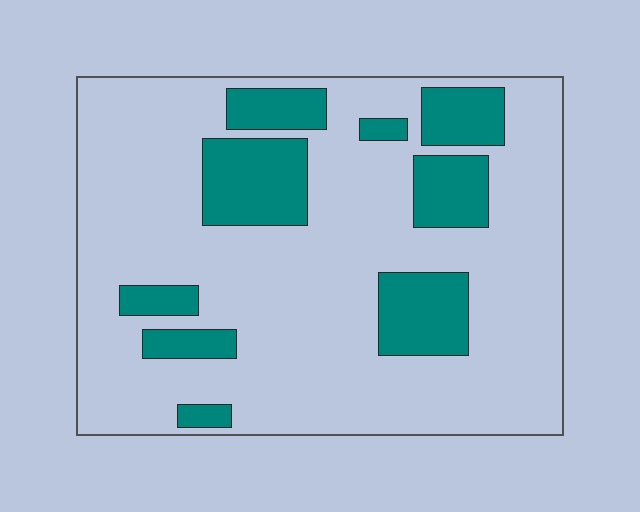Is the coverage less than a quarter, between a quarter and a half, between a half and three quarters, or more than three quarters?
Less than a quarter.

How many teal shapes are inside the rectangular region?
9.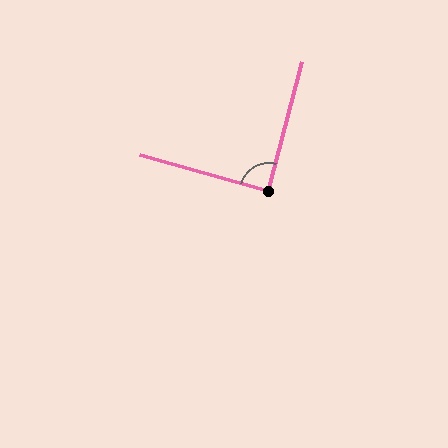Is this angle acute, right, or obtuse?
It is approximately a right angle.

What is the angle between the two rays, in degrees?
Approximately 89 degrees.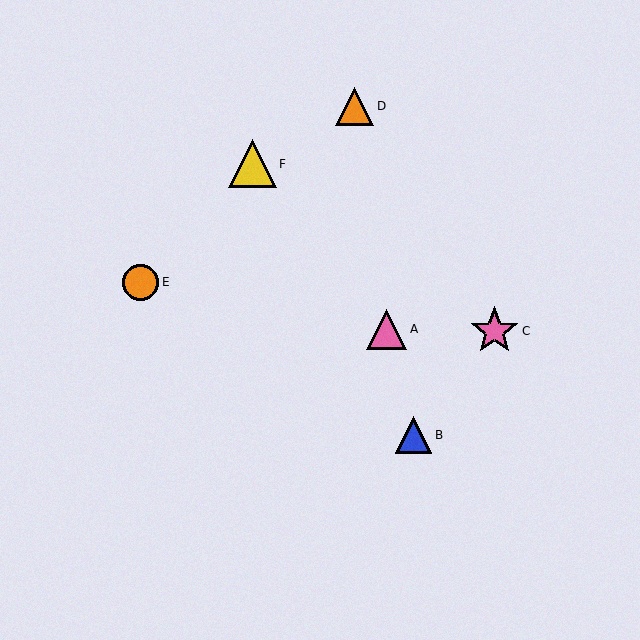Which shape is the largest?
The pink star (labeled C) is the largest.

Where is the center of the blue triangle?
The center of the blue triangle is at (413, 435).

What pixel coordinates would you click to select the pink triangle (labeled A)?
Click at (387, 329) to select the pink triangle A.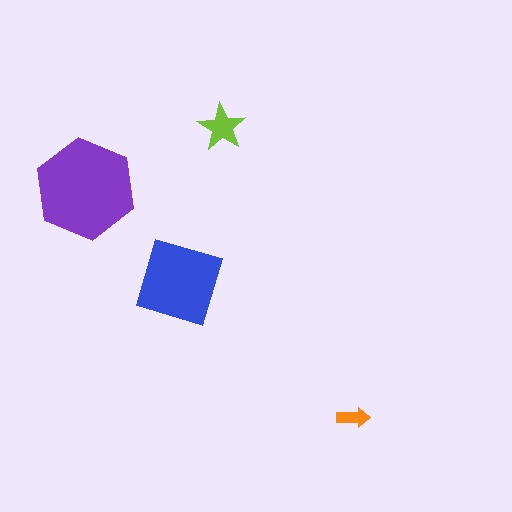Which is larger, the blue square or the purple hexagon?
The purple hexagon.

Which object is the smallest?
The orange arrow.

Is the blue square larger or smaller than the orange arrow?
Larger.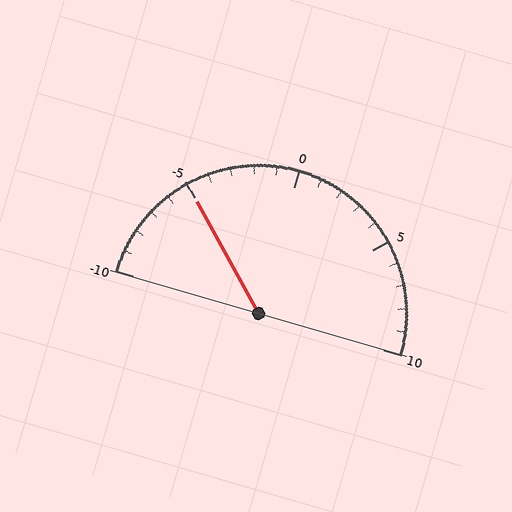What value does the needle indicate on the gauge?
The needle indicates approximately -5.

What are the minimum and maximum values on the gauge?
The gauge ranges from -10 to 10.